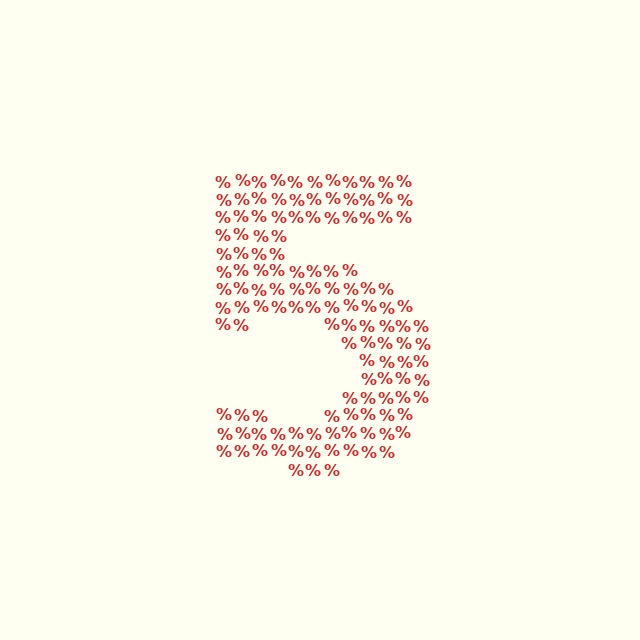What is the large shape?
The large shape is the digit 5.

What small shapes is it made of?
It is made of small percent signs.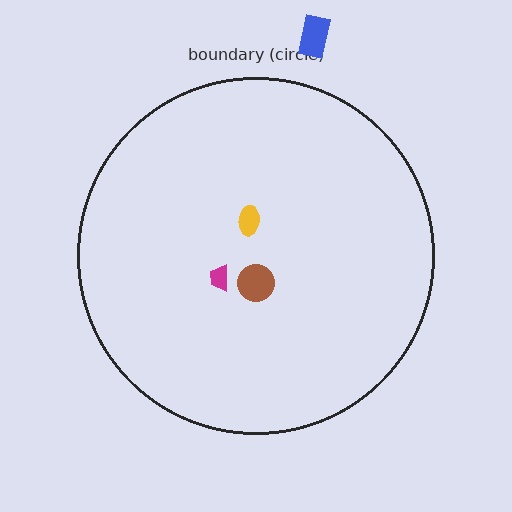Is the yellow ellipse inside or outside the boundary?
Inside.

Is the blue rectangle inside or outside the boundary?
Outside.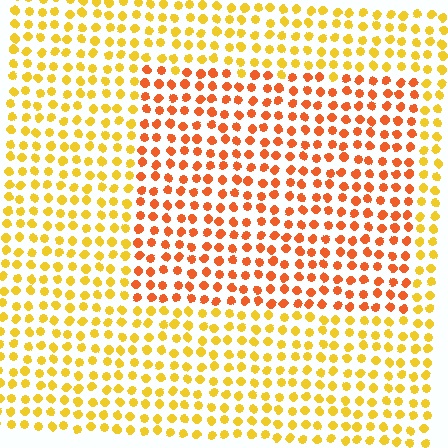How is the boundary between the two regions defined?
The boundary is defined purely by a slight shift in hue (about 33 degrees). Spacing, size, and orientation are identical on both sides.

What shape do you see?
I see a rectangle.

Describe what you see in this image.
The image is filled with small yellow elements in a uniform arrangement. A rectangle-shaped region is visible where the elements are tinted to a slightly different hue, forming a subtle color boundary.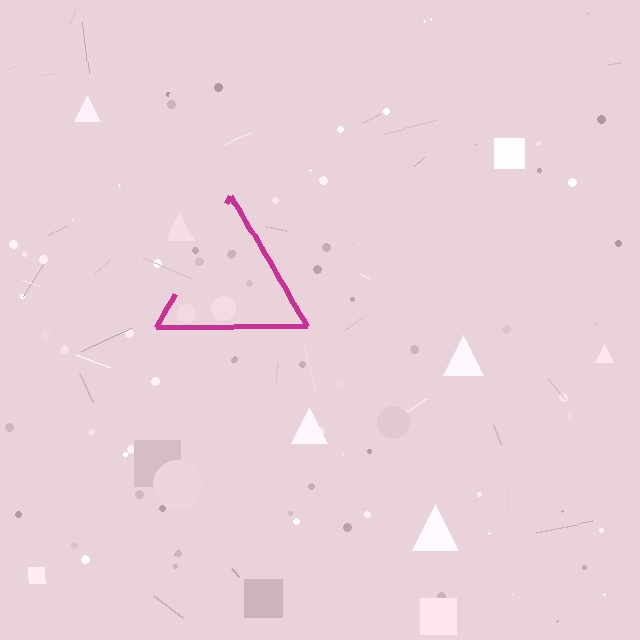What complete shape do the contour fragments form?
The contour fragments form a triangle.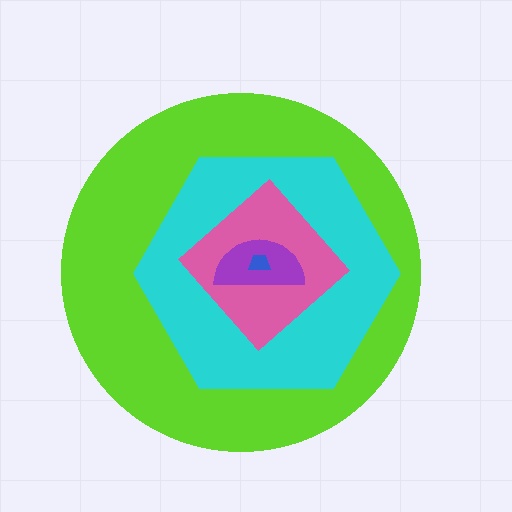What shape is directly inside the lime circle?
The cyan hexagon.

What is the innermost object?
The blue trapezoid.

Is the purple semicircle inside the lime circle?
Yes.